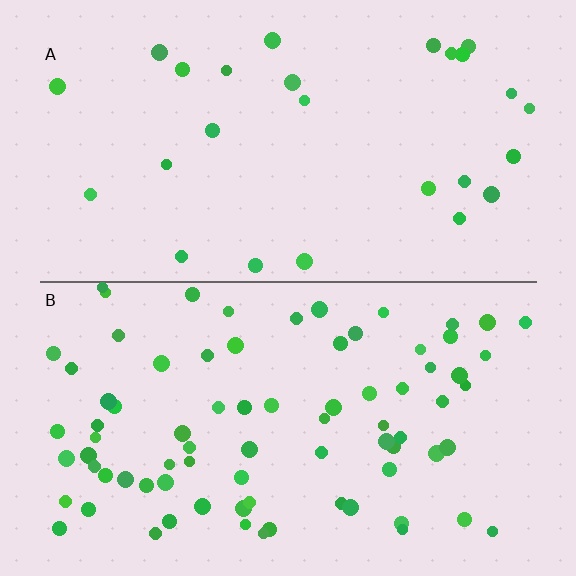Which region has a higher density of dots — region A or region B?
B (the bottom).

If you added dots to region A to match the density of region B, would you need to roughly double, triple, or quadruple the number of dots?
Approximately triple.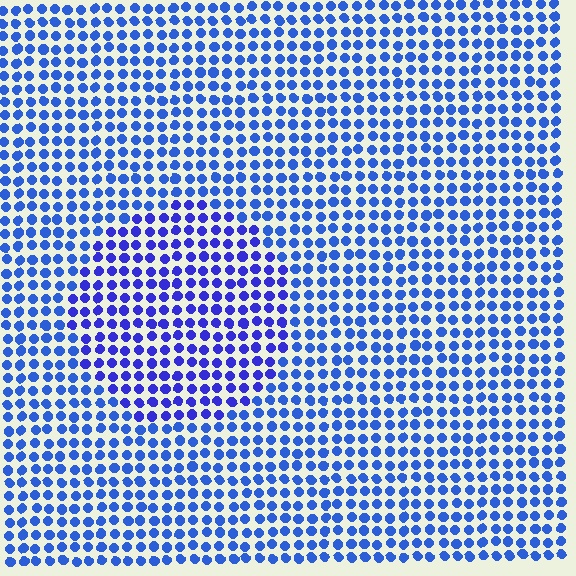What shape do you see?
I see a circle.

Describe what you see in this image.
The image is filled with small blue elements in a uniform arrangement. A circle-shaped region is visible where the elements are tinted to a slightly different hue, forming a subtle color boundary.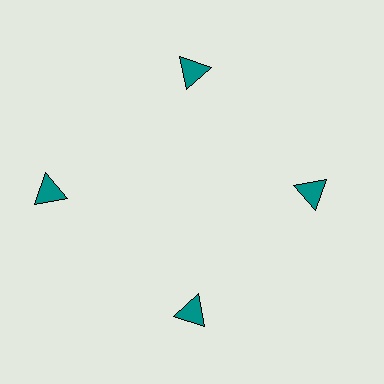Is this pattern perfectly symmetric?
No. The 4 teal triangles are arranged in a ring, but one element near the 9 o'clock position is pushed outward from the center, breaking the 4-fold rotational symmetry.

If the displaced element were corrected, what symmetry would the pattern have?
It would have 4-fold rotational symmetry — the pattern would map onto itself every 90 degrees.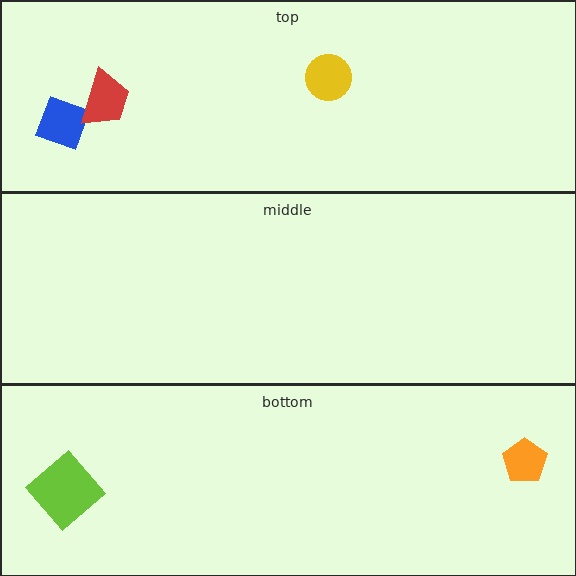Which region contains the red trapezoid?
The top region.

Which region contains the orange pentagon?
The bottom region.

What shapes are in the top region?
The blue diamond, the red trapezoid, the yellow circle.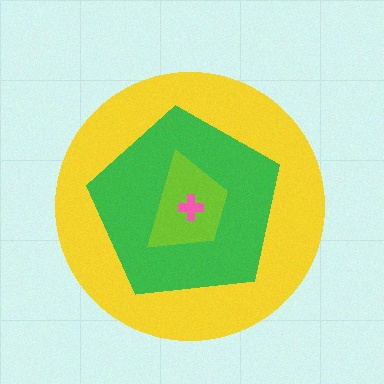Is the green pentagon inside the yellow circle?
Yes.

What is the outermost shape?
The yellow circle.